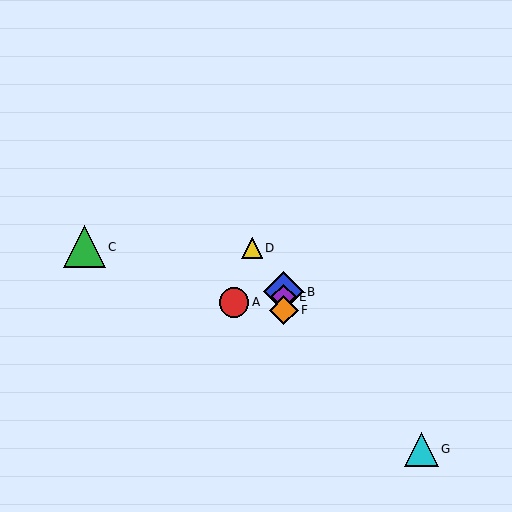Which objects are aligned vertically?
Objects B, E, F are aligned vertically.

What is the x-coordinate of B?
Object B is at x≈284.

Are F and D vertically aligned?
No, F is at x≈284 and D is at x≈252.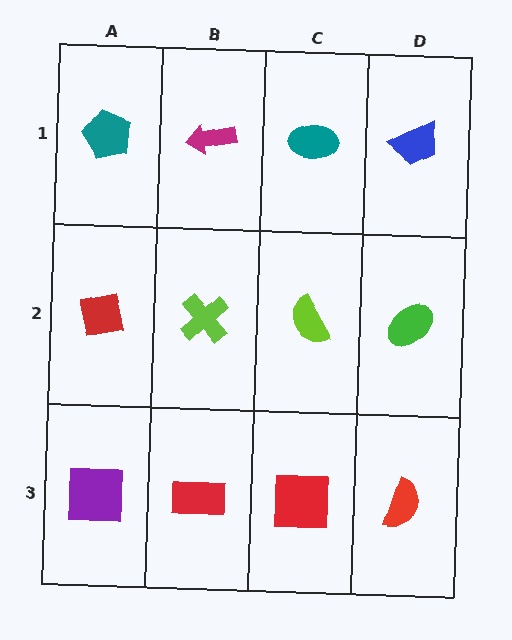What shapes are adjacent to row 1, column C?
A lime semicircle (row 2, column C), a magenta arrow (row 1, column B), a blue trapezoid (row 1, column D).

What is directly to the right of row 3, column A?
A red rectangle.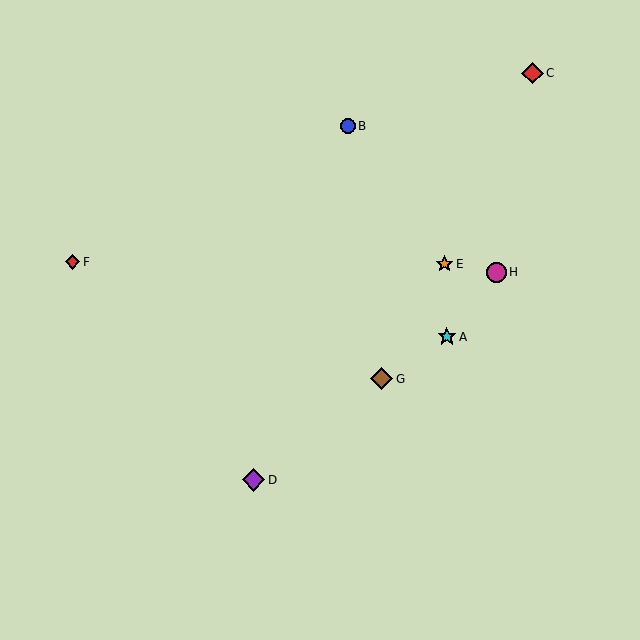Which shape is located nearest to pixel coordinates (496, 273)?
The magenta circle (labeled H) at (496, 272) is nearest to that location.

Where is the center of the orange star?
The center of the orange star is at (445, 264).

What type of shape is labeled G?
Shape G is a brown diamond.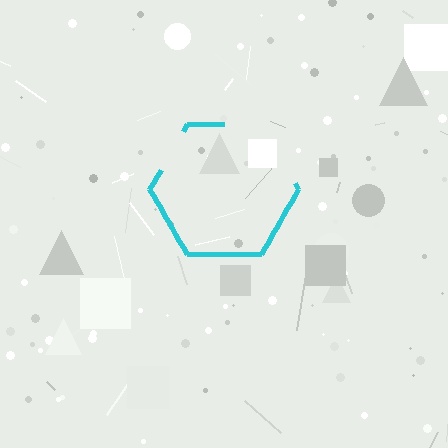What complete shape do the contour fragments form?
The contour fragments form a hexagon.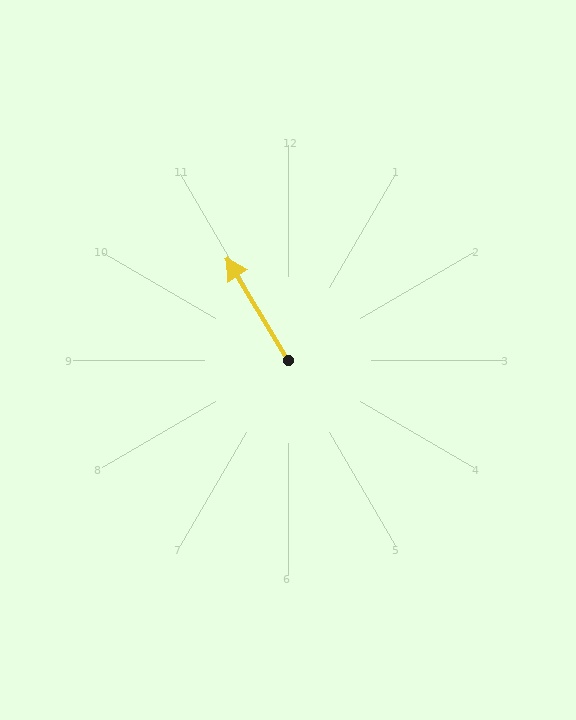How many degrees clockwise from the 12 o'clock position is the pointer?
Approximately 329 degrees.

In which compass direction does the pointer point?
Northwest.